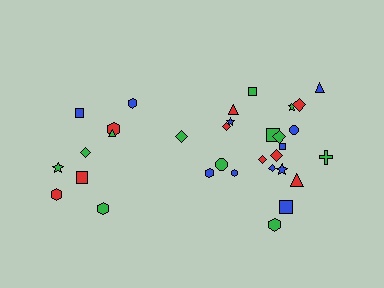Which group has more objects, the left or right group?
The right group.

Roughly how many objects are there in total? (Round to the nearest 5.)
Roughly 30 objects in total.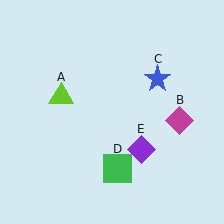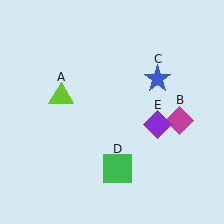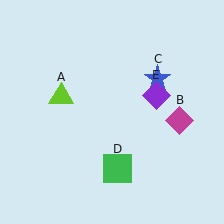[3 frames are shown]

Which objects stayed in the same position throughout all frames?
Lime triangle (object A) and magenta diamond (object B) and blue star (object C) and green square (object D) remained stationary.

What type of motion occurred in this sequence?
The purple diamond (object E) rotated counterclockwise around the center of the scene.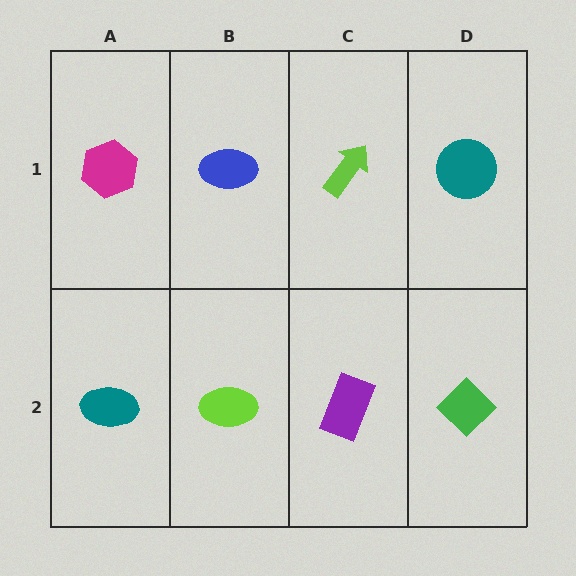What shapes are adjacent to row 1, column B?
A lime ellipse (row 2, column B), a magenta hexagon (row 1, column A), a lime arrow (row 1, column C).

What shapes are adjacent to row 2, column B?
A blue ellipse (row 1, column B), a teal ellipse (row 2, column A), a purple rectangle (row 2, column C).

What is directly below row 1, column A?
A teal ellipse.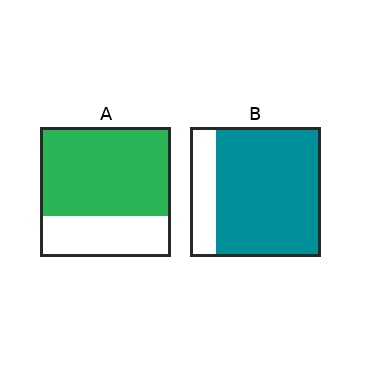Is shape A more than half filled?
Yes.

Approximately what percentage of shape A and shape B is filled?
A is approximately 70% and B is approximately 80%.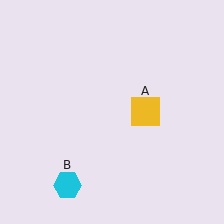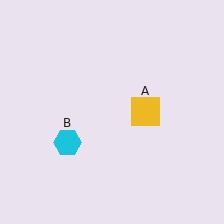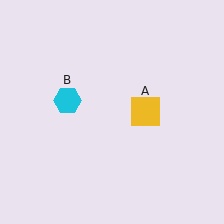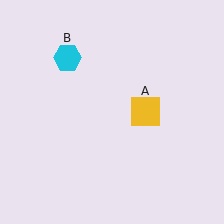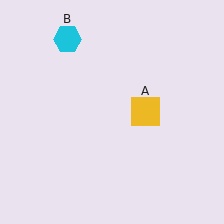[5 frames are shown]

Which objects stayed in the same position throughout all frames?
Yellow square (object A) remained stationary.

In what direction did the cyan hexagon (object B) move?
The cyan hexagon (object B) moved up.